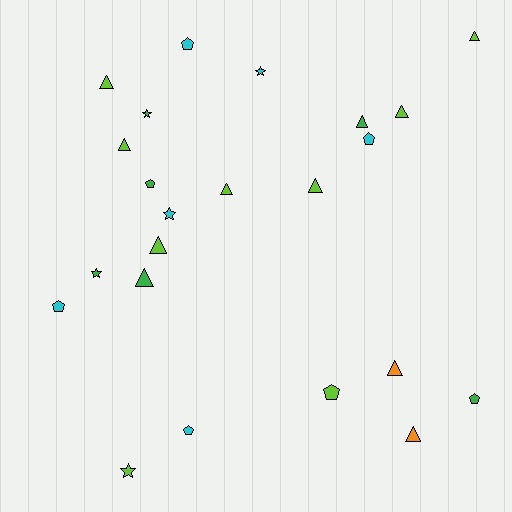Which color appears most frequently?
Lime, with 9 objects.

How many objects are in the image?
There are 23 objects.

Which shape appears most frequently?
Triangle, with 11 objects.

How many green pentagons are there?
There are 2 green pentagons.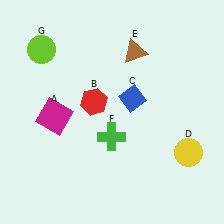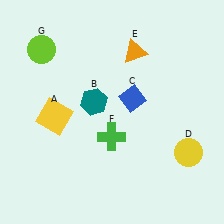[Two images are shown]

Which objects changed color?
A changed from magenta to yellow. B changed from red to teal. E changed from brown to orange.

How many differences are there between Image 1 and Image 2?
There are 3 differences between the two images.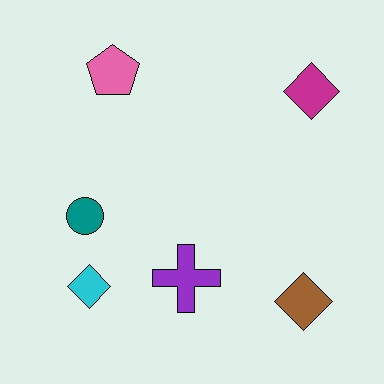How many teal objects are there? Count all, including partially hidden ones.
There is 1 teal object.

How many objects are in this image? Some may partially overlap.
There are 6 objects.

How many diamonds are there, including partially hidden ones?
There are 3 diamonds.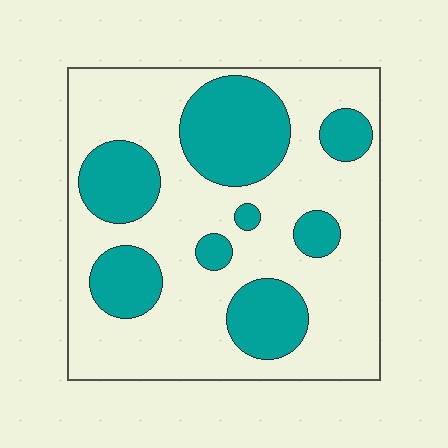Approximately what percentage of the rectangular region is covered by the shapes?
Approximately 30%.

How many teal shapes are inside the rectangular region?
8.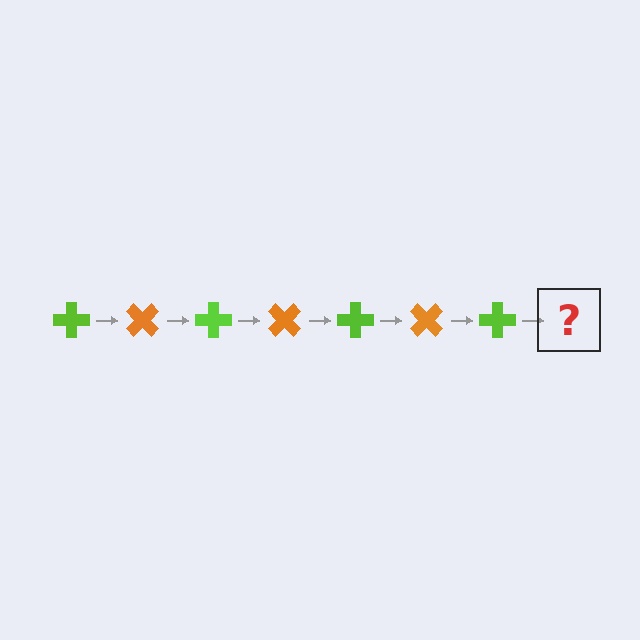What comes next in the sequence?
The next element should be an orange cross, rotated 315 degrees from the start.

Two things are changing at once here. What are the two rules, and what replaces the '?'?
The two rules are that it rotates 45 degrees each step and the color cycles through lime and orange. The '?' should be an orange cross, rotated 315 degrees from the start.